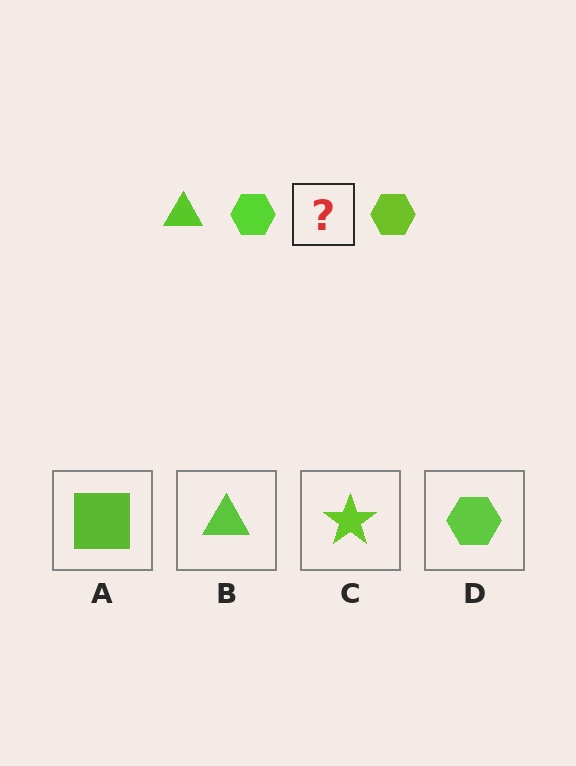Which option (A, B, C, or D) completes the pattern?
B.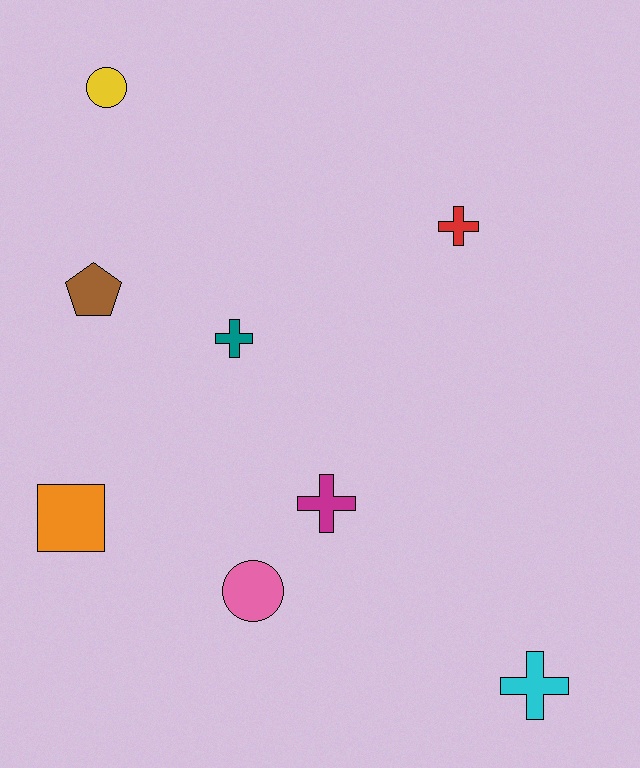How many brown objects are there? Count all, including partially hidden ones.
There is 1 brown object.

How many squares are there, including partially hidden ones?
There is 1 square.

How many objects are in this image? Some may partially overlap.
There are 8 objects.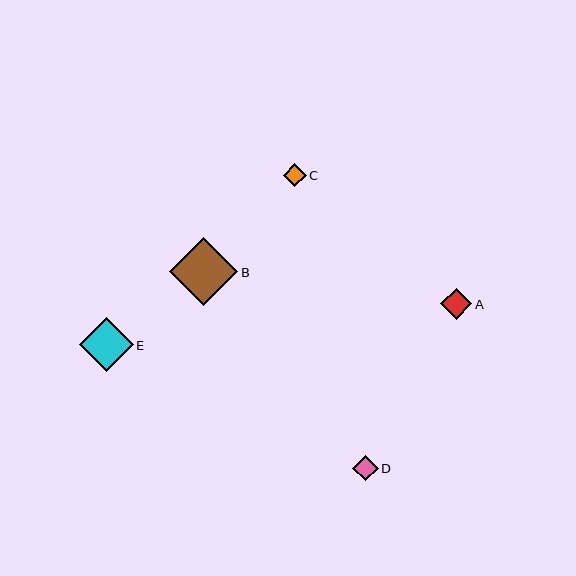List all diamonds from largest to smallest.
From largest to smallest: B, E, A, D, C.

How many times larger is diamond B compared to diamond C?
Diamond B is approximately 3.0 times the size of diamond C.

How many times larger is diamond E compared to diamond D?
Diamond E is approximately 2.1 times the size of diamond D.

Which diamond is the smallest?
Diamond C is the smallest with a size of approximately 23 pixels.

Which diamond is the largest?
Diamond B is the largest with a size of approximately 68 pixels.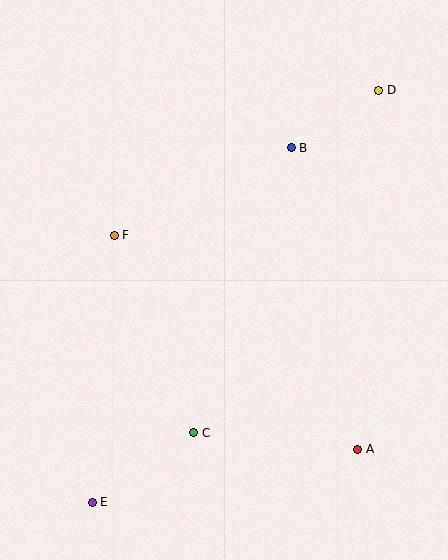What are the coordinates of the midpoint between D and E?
The midpoint between D and E is at (235, 296).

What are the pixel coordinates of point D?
Point D is at (378, 90).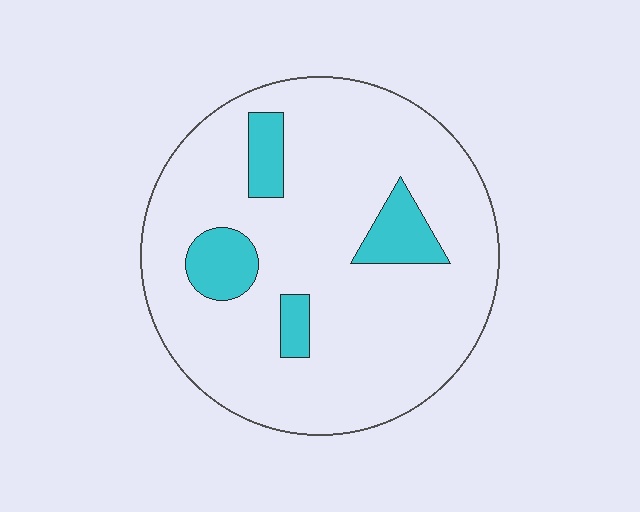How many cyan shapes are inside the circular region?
4.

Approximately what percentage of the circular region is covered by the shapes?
Approximately 15%.